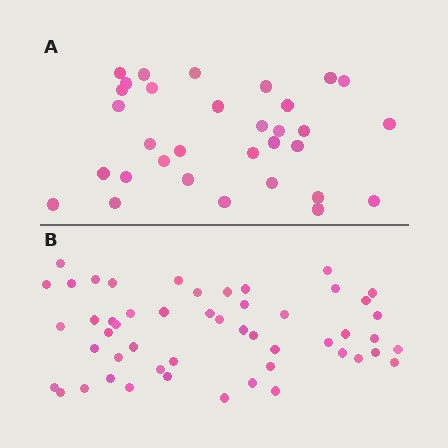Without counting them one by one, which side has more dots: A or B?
Region B (the bottom region) has more dots.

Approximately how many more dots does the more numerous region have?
Region B has approximately 20 more dots than region A.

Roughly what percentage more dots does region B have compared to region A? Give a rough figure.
About 60% more.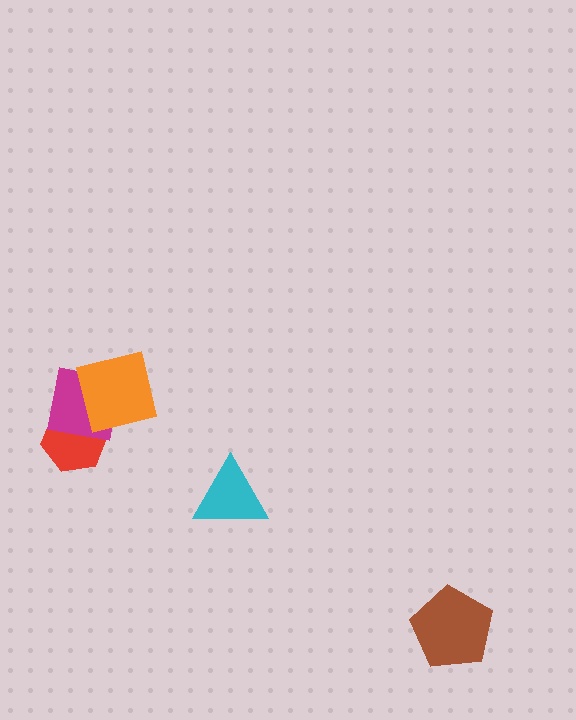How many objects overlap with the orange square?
2 objects overlap with the orange square.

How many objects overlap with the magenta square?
2 objects overlap with the magenta square.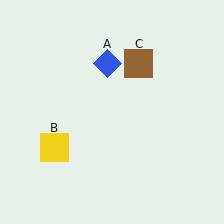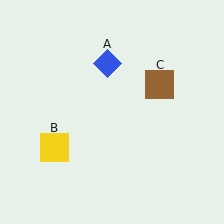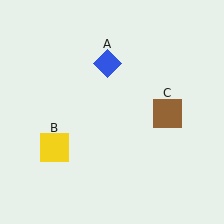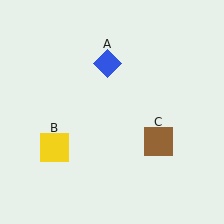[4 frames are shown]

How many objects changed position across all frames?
1 object changed position: brown square (object C).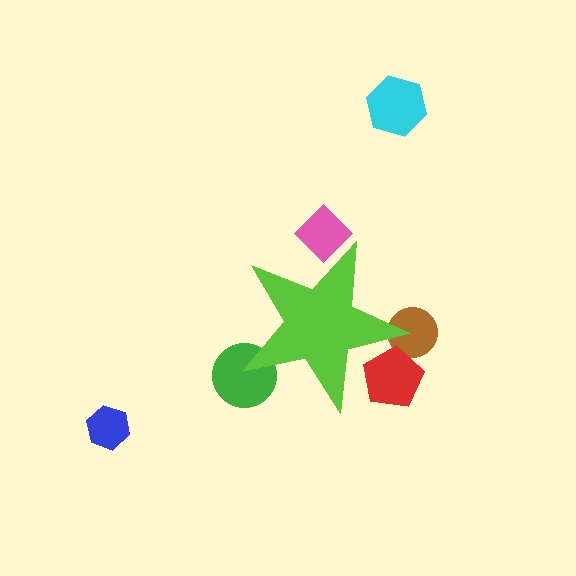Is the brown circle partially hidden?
Yes, the brown circle is partially hidden behind the lime star.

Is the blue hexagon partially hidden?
No, the blue hexagon is fully visible.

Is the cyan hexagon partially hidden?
No, the cyan hexagon is fully visible.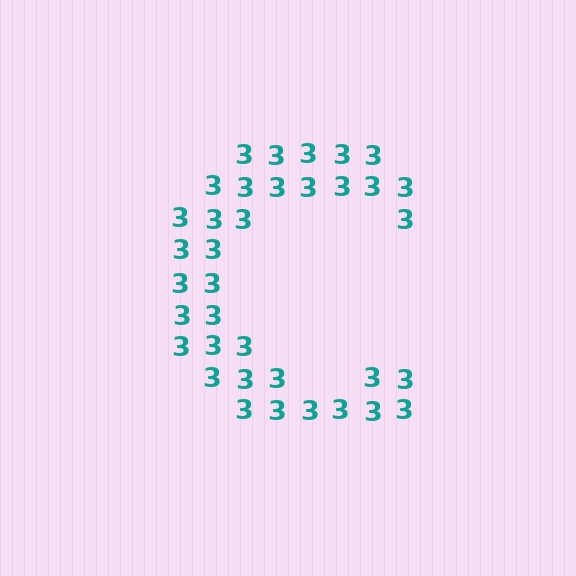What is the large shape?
The large shape is the letter C.